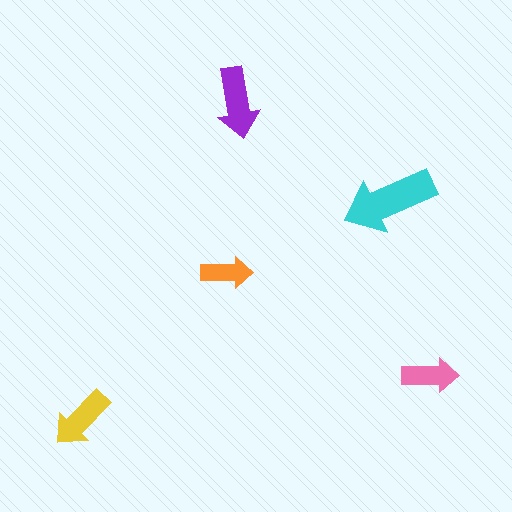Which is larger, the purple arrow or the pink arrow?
The purple one.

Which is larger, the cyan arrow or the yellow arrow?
The cyan one.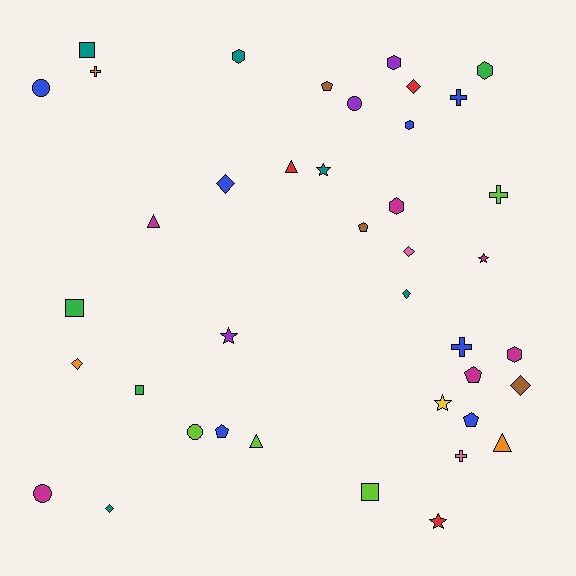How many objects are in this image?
There are 40 objects.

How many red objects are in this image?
There are 3 red objects.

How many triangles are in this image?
There are 4 triangles.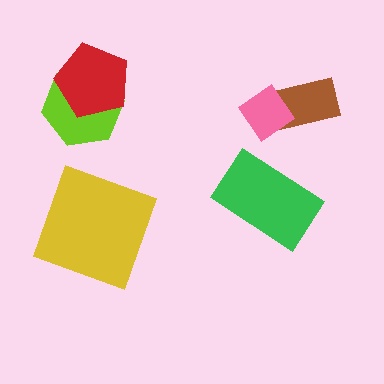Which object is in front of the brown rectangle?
The pink diamond is in front of the brown rectangle.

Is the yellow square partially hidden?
No, no other shape covers it.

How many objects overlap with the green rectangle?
0 objects overlap with the green rectangle.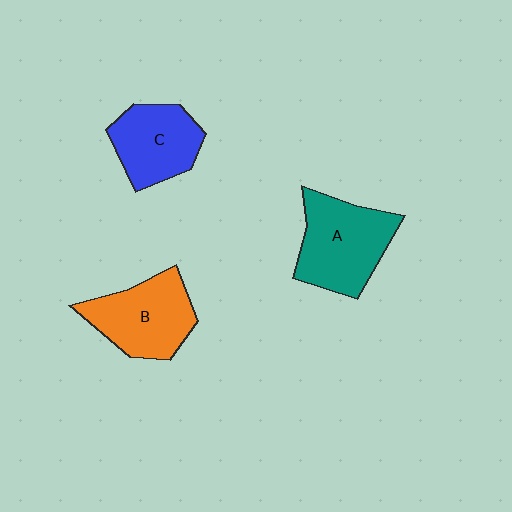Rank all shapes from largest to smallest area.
From largest to smallest: A (teal), B (orange), C (blue).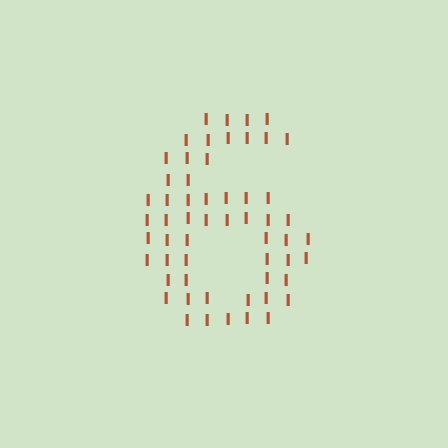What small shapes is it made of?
It is made of small letter I's.